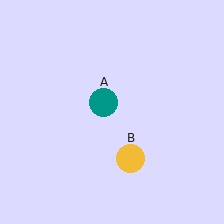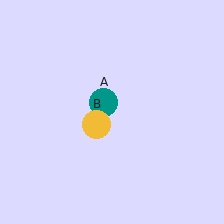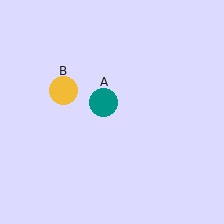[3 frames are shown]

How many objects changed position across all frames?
1 object changed position: yellow circle (object B).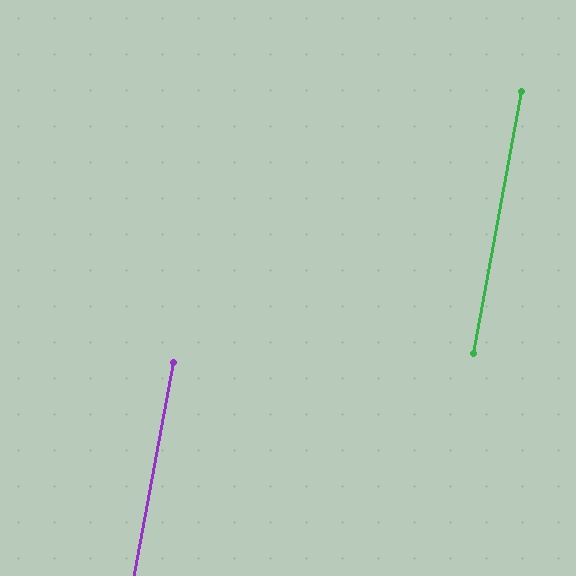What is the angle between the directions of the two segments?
Approximately 0 degrees.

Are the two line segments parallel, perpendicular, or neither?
Parallel — their directions differ by only 0.3°.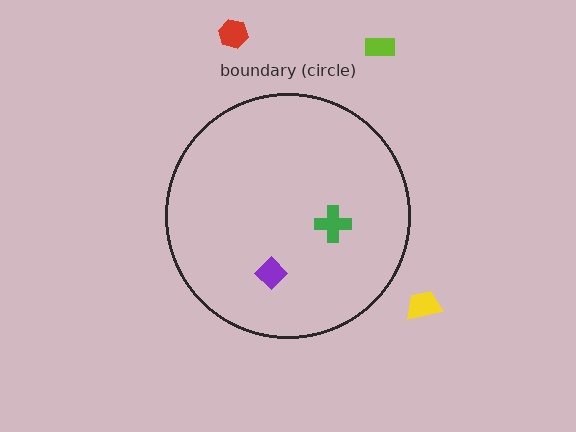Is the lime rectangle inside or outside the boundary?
Outside.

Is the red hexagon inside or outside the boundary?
Outside.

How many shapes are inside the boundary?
2 inside, 3 outside.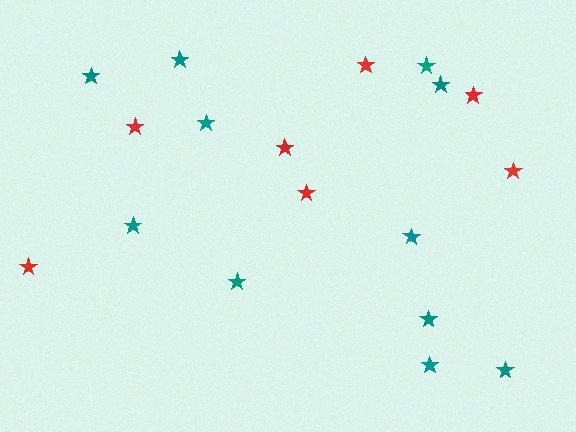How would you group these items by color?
There are 2 groups: one group of teal stars (11) and one group of red stars (7).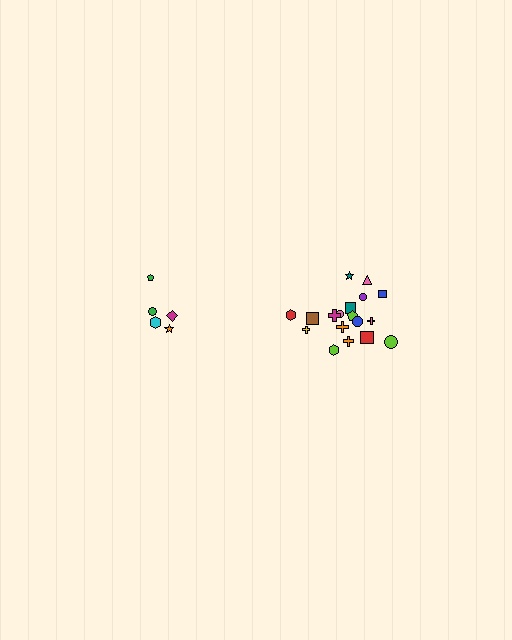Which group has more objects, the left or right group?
The right group.